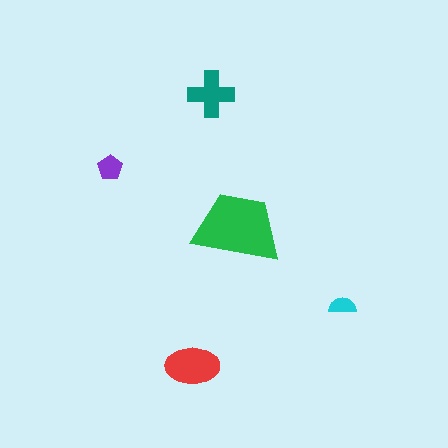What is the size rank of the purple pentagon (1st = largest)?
4th.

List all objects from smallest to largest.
The cyan semicircle, the purple pentagon, the teal cross, the red ellipse, the green trapezoid.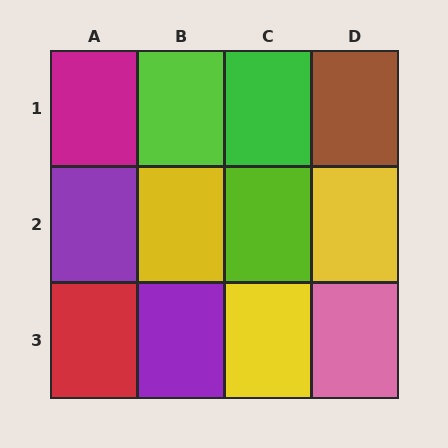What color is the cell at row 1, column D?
Brown.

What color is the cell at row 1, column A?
Magenta.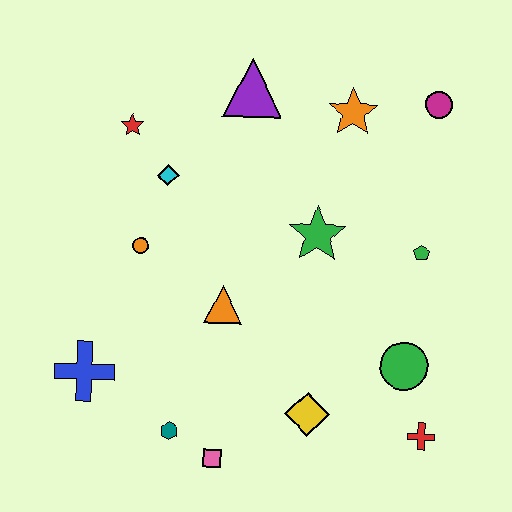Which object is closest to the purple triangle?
The orange star is closest to the purple triangle.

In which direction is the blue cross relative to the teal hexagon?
The blue cross is to the left of the teal hexagon.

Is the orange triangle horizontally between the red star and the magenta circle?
Yes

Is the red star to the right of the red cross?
No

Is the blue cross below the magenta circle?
Yes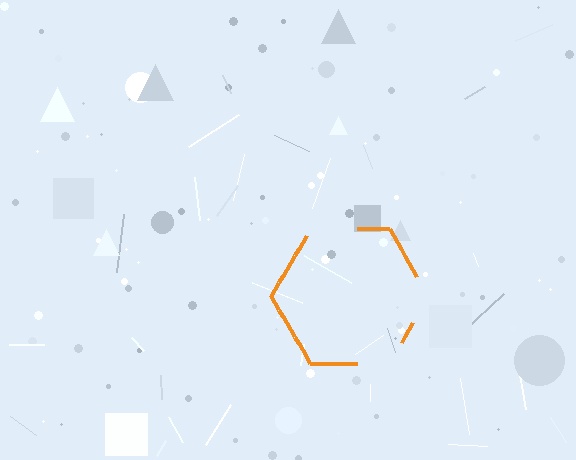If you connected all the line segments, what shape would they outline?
They would outline a hexagon.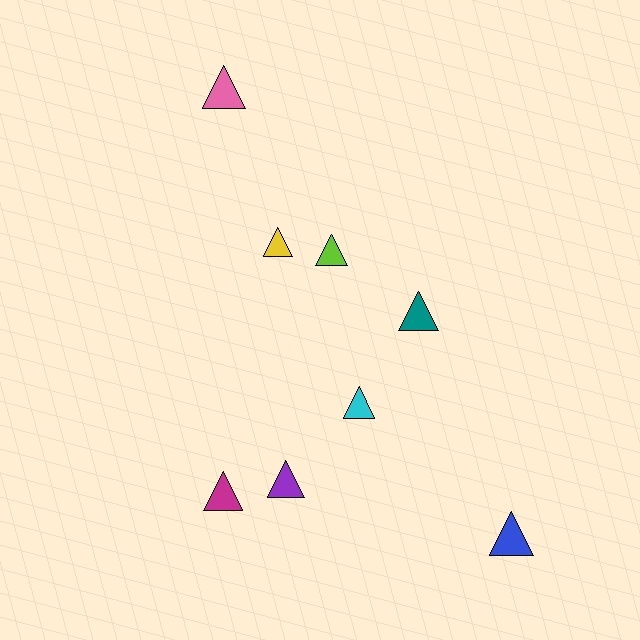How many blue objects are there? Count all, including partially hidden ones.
There is 1 blue object.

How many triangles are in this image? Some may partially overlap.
There are 8 triangles.